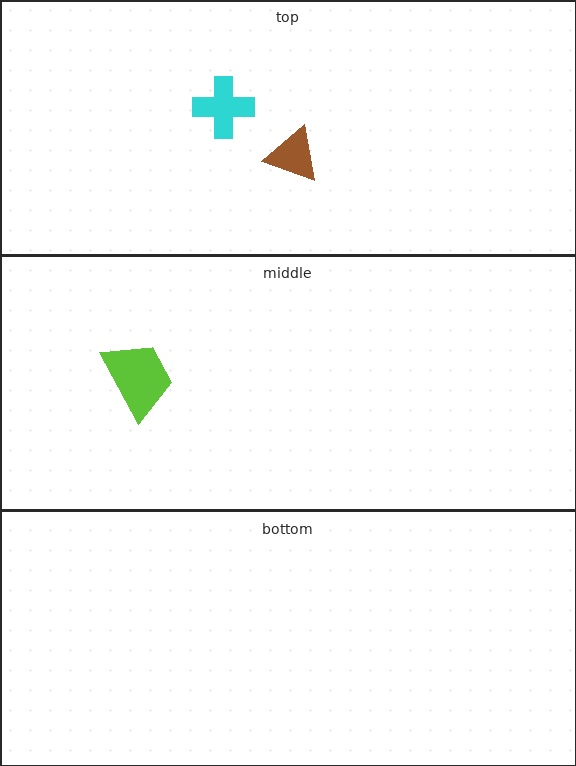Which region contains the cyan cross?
The top region.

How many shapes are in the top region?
2.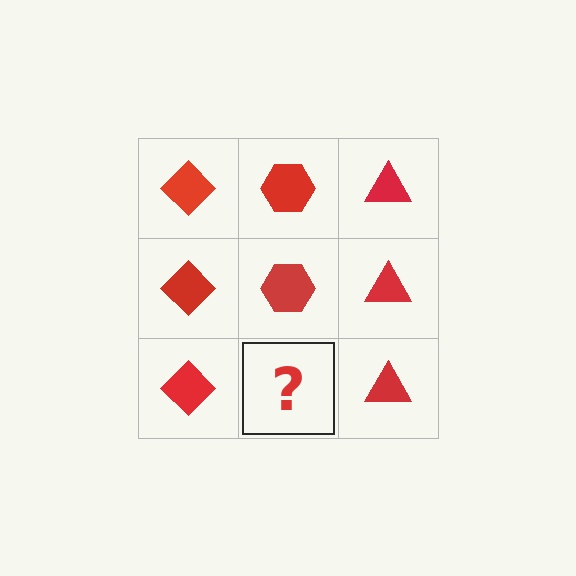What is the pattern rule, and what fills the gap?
The rule is that each column has a consistent shape. The gap should be filled with a red hexagon.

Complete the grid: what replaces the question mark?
The question mark should be replaced with a red hexagon.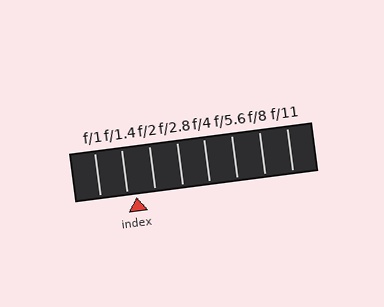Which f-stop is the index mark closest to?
The index mark is closest to f/1.4.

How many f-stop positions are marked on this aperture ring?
There are 8 f-stop positions marked.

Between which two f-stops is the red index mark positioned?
The index mark is between f/1.4 and f/2.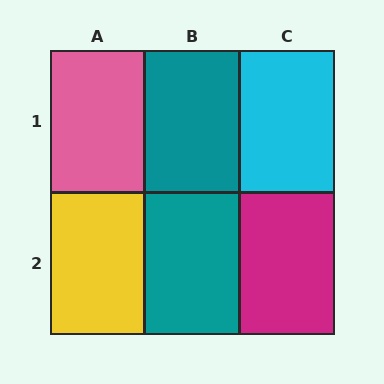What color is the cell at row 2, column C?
Magenta.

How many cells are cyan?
1 cell is cyan.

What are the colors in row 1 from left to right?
Pink, teal, cyan.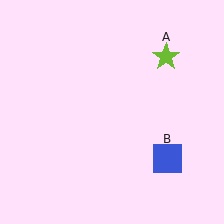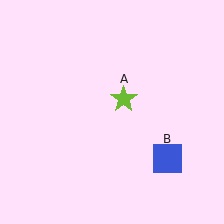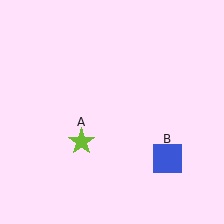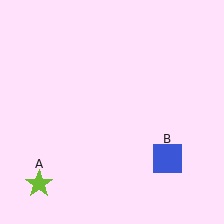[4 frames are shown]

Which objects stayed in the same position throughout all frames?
Blue square (object B) remained stationary.